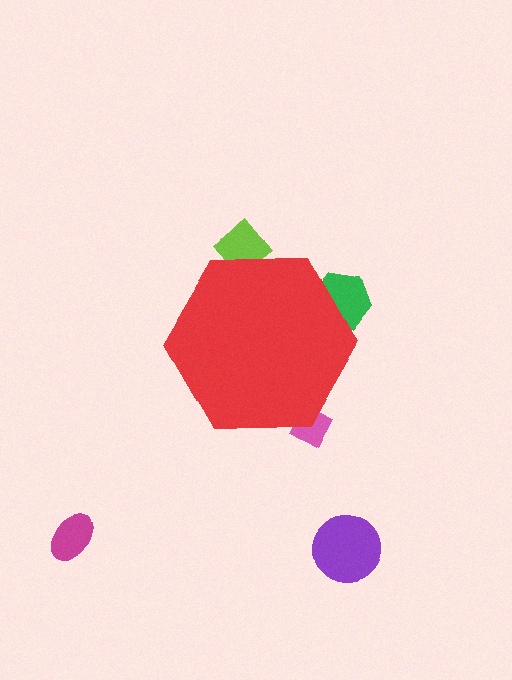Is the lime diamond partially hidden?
Yes, the lime diamond is partially hidden behind the red hexagon.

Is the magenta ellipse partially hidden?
No, the magenta ellipse is fully visible.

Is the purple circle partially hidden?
No, the purple circle is fully visible.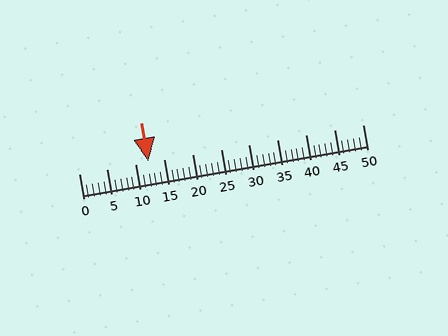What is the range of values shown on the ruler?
The ruler shows values from 0 to 50.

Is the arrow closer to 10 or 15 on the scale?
The arrow is closer to 10.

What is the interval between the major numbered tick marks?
The major tick marks are spaced 5 units apart.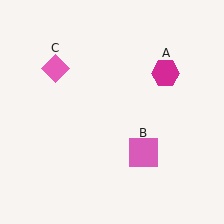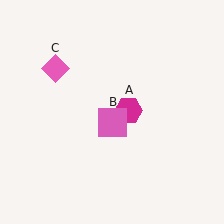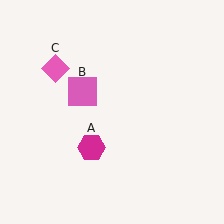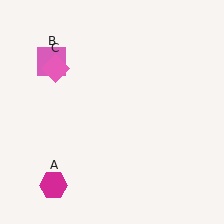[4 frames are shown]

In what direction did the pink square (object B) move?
The pink square (object B) moved up and to the left.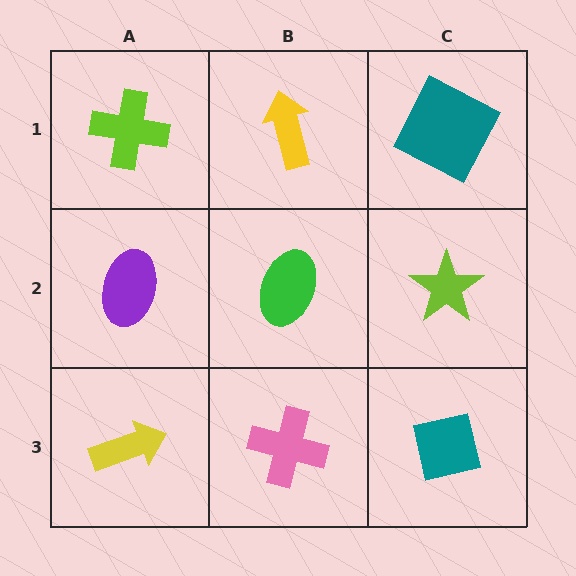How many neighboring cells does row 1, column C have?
2.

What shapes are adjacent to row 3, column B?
A green ellipse (row 2, column B), a yellow arrow (row 3, column A), a teal square (row 3, column C).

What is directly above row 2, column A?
A lime cross.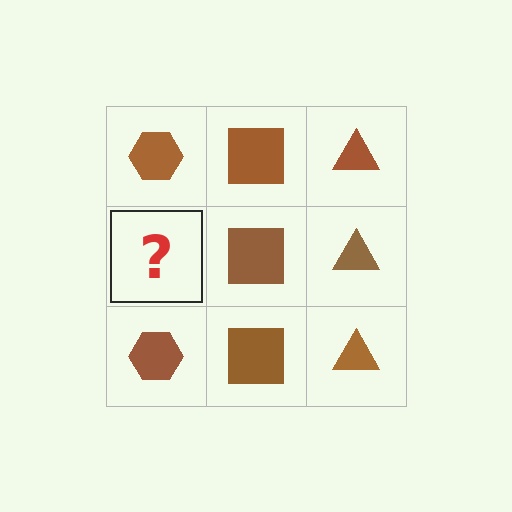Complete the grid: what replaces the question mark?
The question mark should be replaced with a brown hexagon.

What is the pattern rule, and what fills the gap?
The rule is that each column has a consistent shape. The gap should be filled with a brown hexagon.